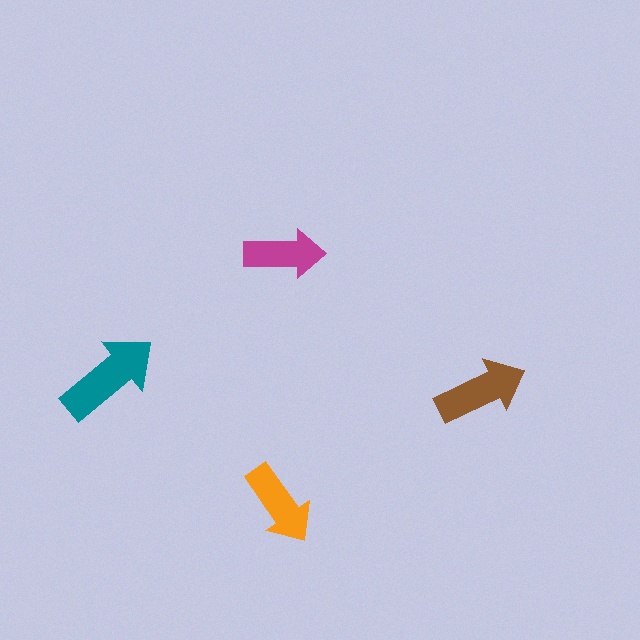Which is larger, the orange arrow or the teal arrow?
The teal one.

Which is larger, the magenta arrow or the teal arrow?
The teal one.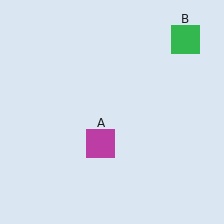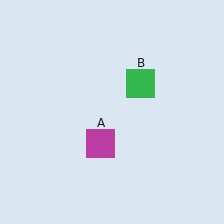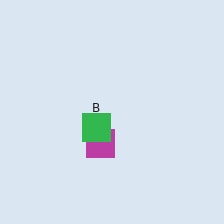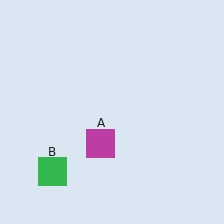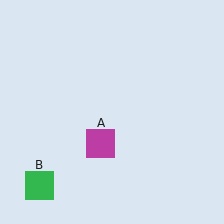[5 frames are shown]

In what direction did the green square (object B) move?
The green square (object B) moved down and to the left.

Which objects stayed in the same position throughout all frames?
Magenta square (object A) remained stationary.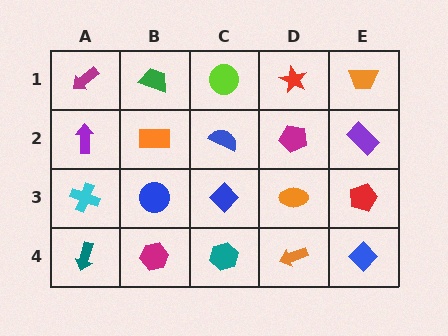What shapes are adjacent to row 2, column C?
A lime circle (row 1, column C), a blue diamond (row 3, column C), an orange rectangle (row 2, column B), a magenta pentagon (row 2, column D).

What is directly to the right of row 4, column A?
A magenta hexagon.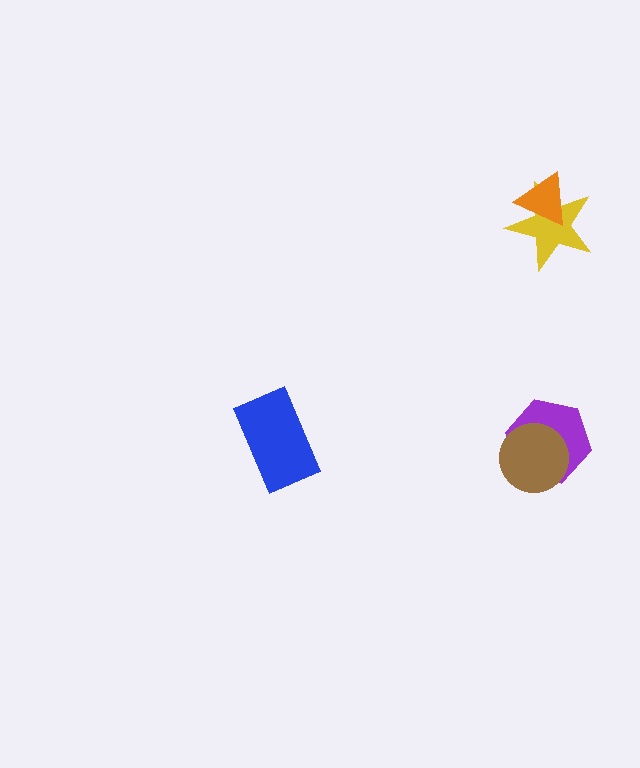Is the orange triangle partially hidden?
No, no other shape covers it.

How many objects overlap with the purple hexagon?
1 object overlaps with the purple hexagon.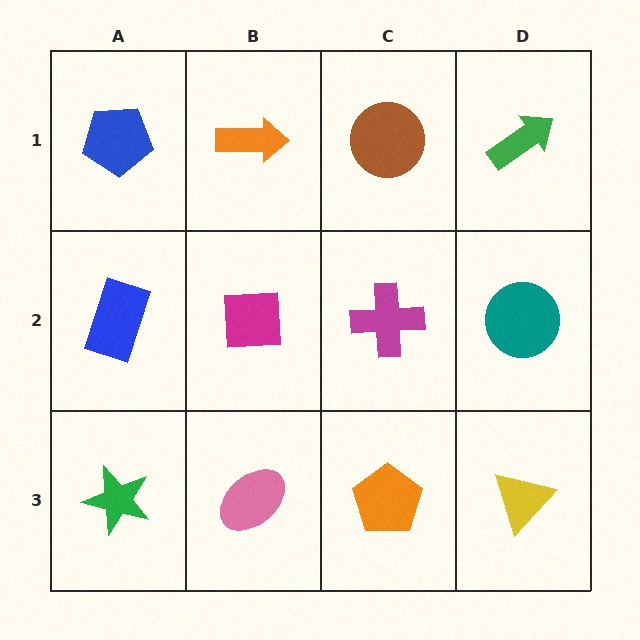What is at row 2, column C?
A magenta cross.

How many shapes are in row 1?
4 shapes.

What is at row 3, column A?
A green star.